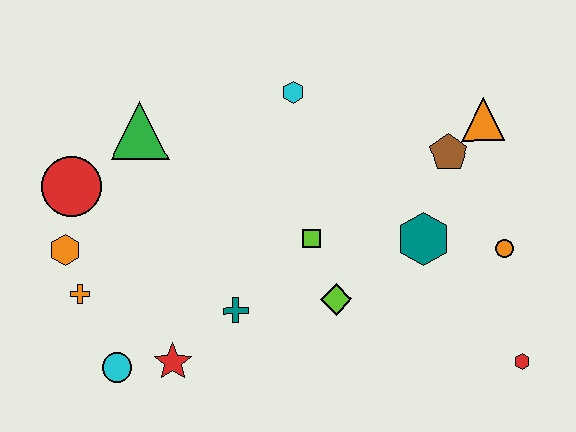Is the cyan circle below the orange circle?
Yes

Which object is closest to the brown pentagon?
The orange triangle is closest to the brown pentagon.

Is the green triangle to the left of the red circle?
No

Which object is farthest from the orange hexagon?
The red hexagon is farthest from the orange hexagon.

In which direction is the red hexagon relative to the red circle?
The red hexagon is to the right of the red circle.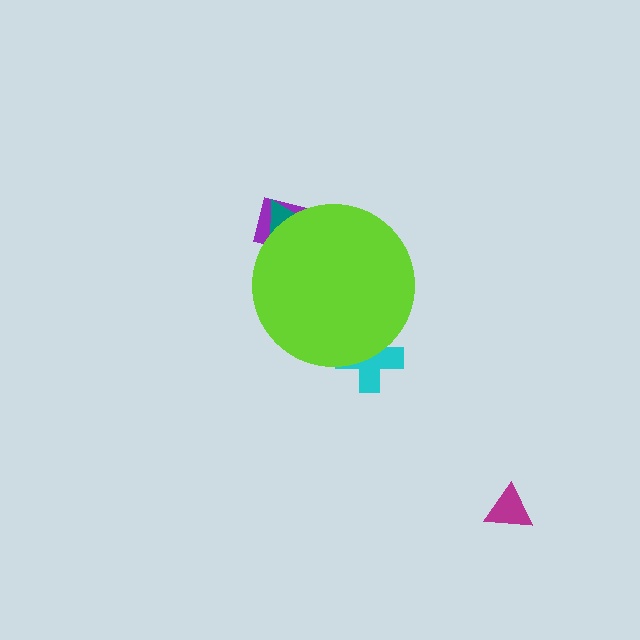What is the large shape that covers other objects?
A lime circle.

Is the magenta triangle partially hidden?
No, the magenta triangle is fully visible.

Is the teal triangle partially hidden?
Yes, the teal triangle is partially hidden behind the lime circle.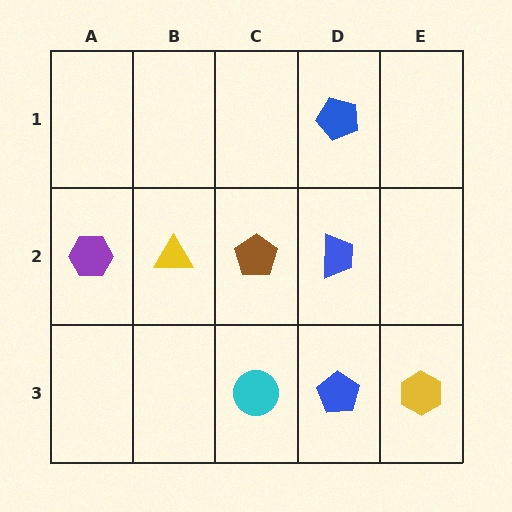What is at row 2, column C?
A brown pentagon.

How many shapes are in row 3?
3 shapes.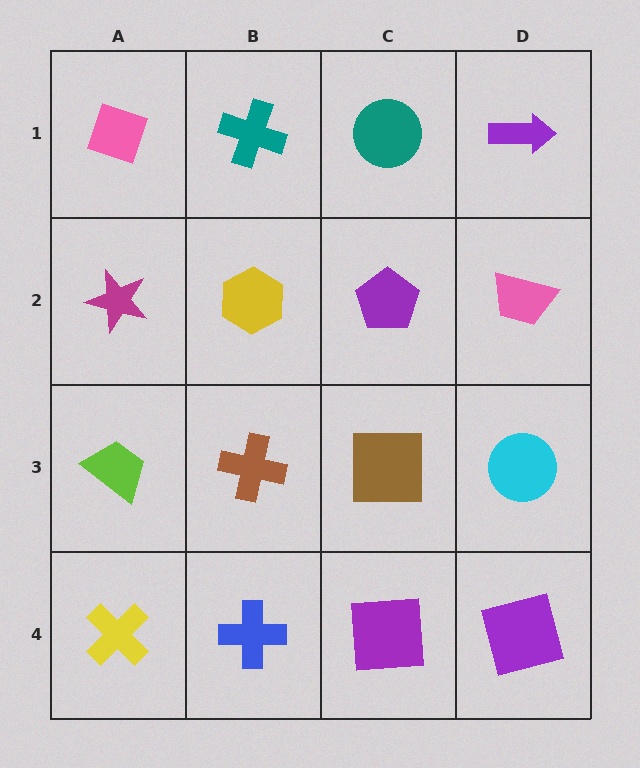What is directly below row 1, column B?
A yellow hexagon.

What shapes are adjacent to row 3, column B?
A yellow hexagon (row 2, column B), a blue cross (row 4, column B), a lime trapezoid (row 3, column A), a brown square (row 3, column C).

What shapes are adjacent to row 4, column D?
A cyan circle (row 3, column D), a purple square (row 4, column C).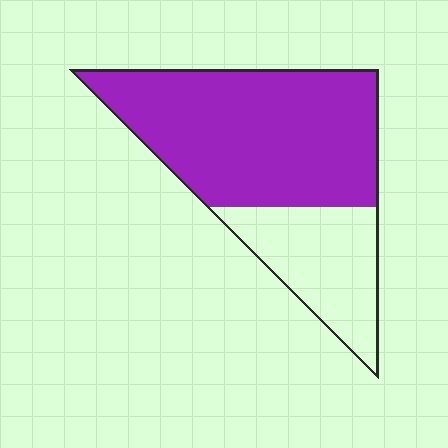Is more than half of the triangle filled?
Yes.